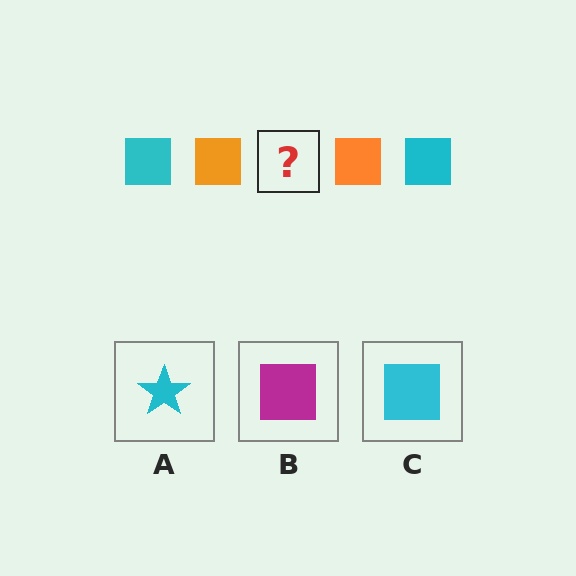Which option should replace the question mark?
Option C.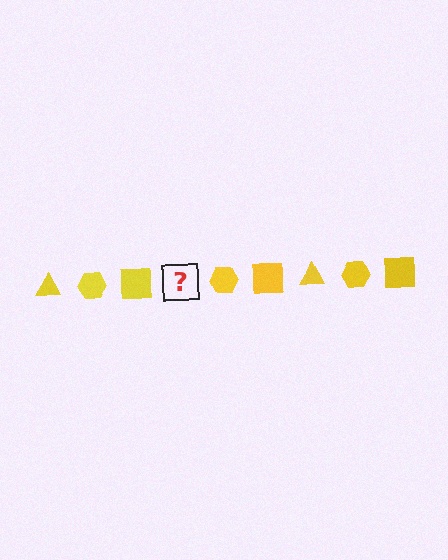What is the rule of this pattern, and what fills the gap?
The rule is that the pattern cycles through triangle, hexagon, square shapes in yellow. The gap should be filled with a yellow triangle.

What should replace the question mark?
The question mark should be replaced with a yellow triangle.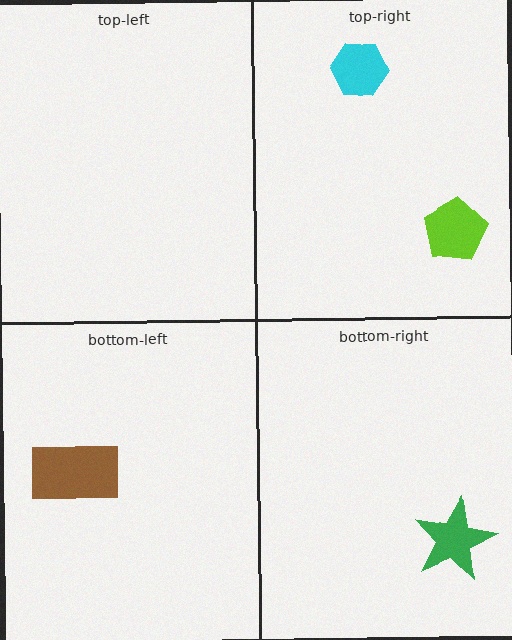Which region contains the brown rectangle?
The bottom-left region.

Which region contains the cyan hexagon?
The top-right region.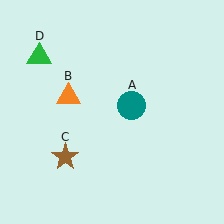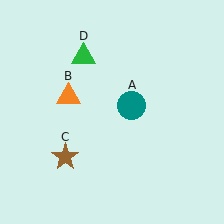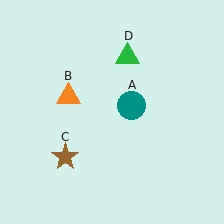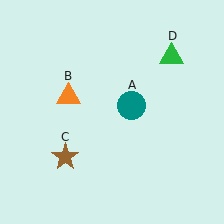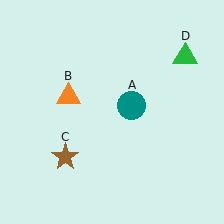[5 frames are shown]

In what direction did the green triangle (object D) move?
The green triangle (object D) moved right.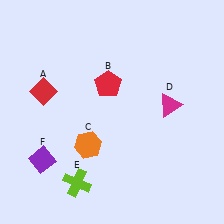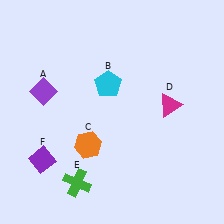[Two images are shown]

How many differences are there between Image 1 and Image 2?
There are 3 differences between the two images.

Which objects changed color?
A changed from red to purple. B changed from red to cyan. E changed from lime to green.